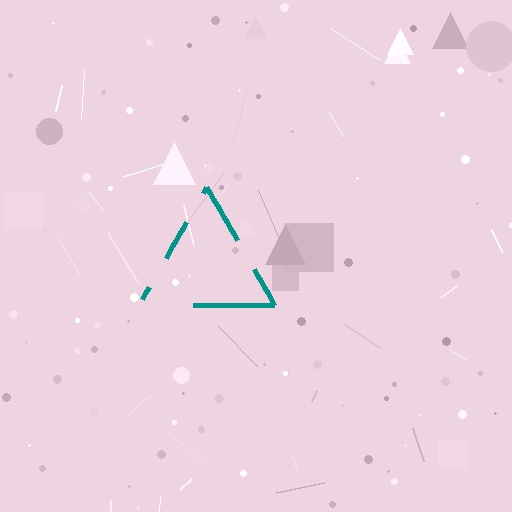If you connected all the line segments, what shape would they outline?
They would outline a triangle.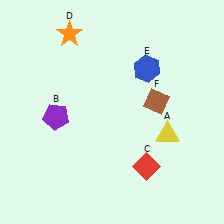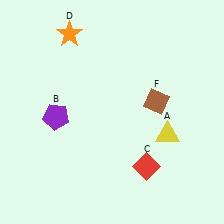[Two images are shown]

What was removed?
The blue hexagon (E) was removed in Image 2.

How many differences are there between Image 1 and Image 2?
There is 1 difference between the two images.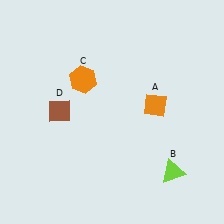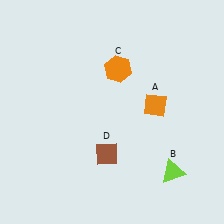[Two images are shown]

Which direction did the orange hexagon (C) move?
The orange hexagon (C) moved right.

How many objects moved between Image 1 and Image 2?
2 objects moved between the two images.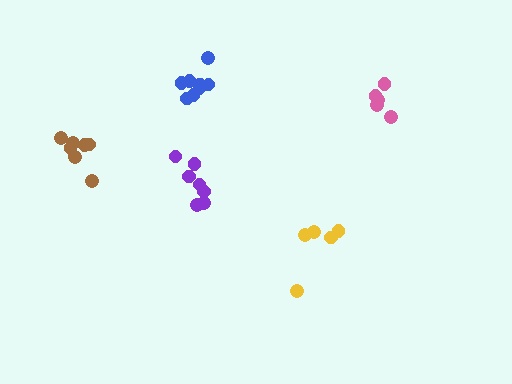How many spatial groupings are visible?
There are 5 spatial groupings.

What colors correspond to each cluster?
The clusters are colored: blue, yellow, pink, purple, brown.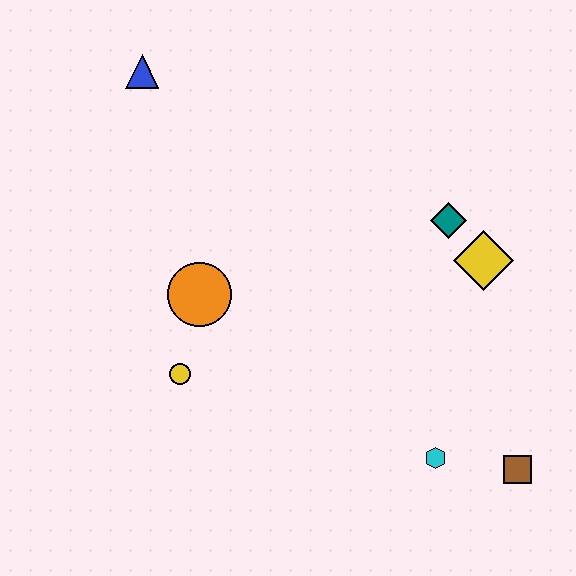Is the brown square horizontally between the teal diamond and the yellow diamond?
No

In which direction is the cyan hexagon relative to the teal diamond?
The cyan hexagon is below the teal diamond.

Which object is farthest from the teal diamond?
The blue triangle is farthest from the teal diamond.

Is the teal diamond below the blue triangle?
Yes